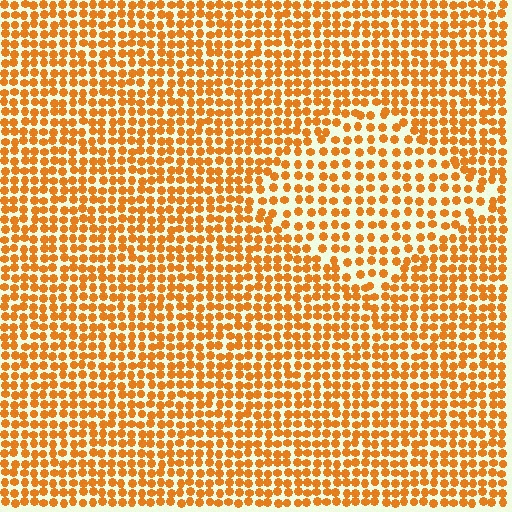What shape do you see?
I see a diamond.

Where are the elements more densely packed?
The elements are more densely packed outside the diamond boundary.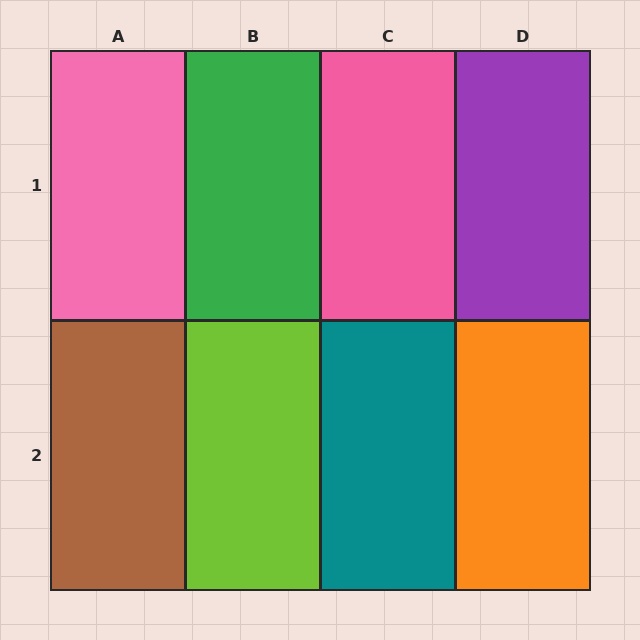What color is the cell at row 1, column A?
Pink.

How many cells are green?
1 cell is green.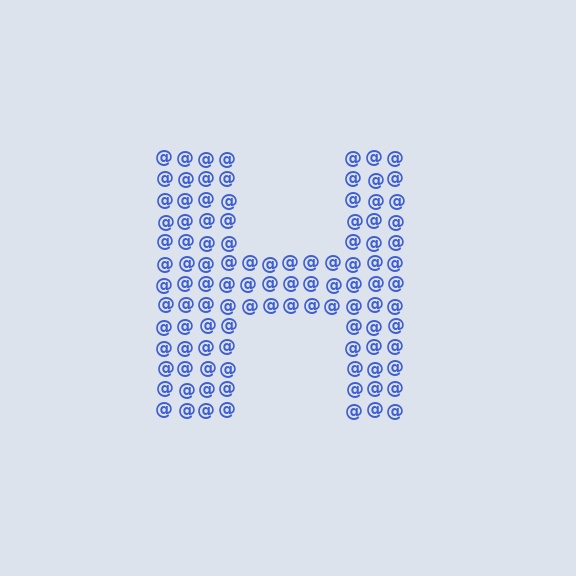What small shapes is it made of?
It is made of small at signs.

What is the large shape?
The large shape is the letter H.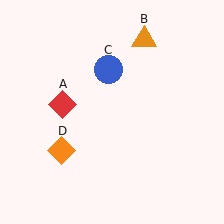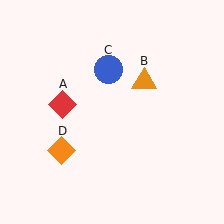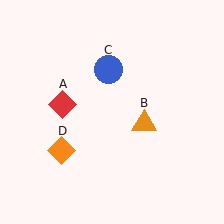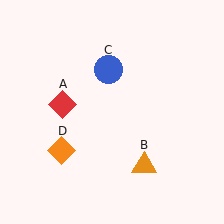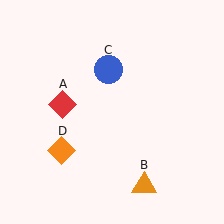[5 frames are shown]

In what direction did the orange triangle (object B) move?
The orange triangle (object B) moved down.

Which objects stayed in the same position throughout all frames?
Red diamond (object A) and blue circle (object C) and orange diamond (object D) remained stationary.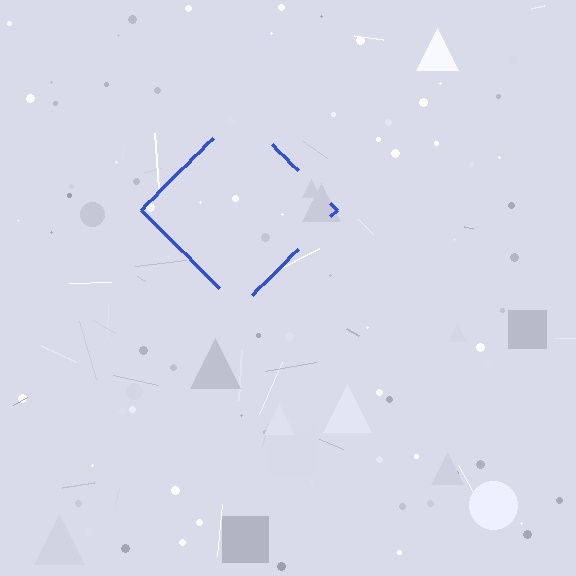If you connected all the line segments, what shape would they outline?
They would outline a diamond.